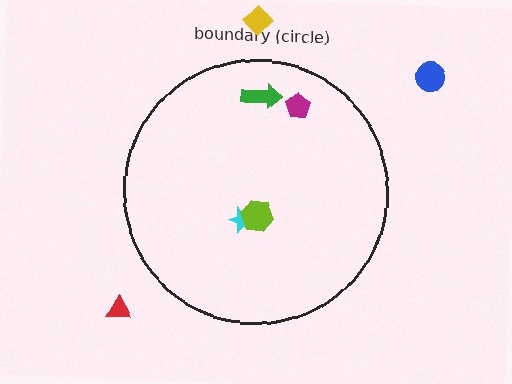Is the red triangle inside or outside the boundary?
Outside.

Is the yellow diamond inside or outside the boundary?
Outside.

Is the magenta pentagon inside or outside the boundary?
Inside.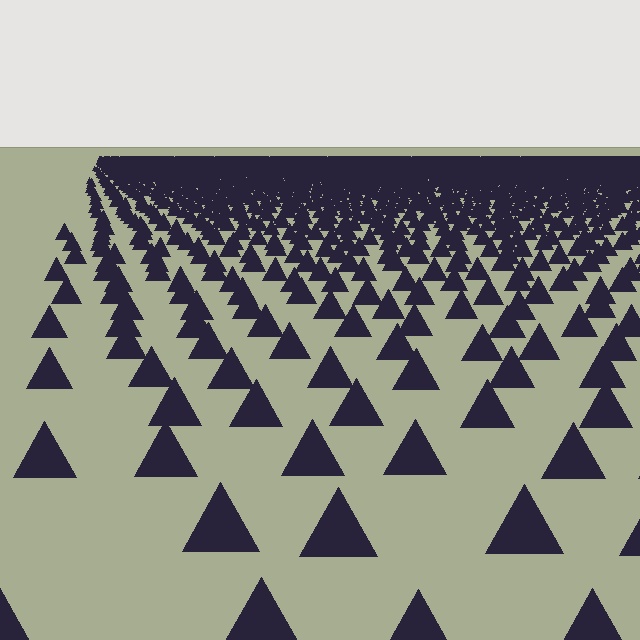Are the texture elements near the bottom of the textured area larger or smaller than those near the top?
Larger. Near the bottom, elements are closer to the viewer and appear at a bigger on-screen size.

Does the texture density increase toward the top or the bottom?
Density increases toward the top.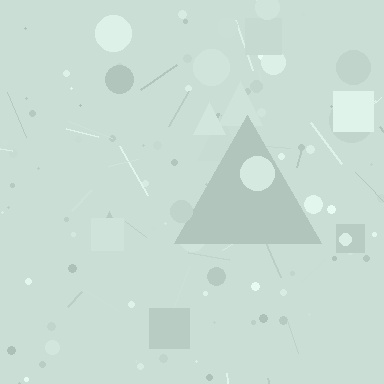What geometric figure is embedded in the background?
A triangle is embedded in the background.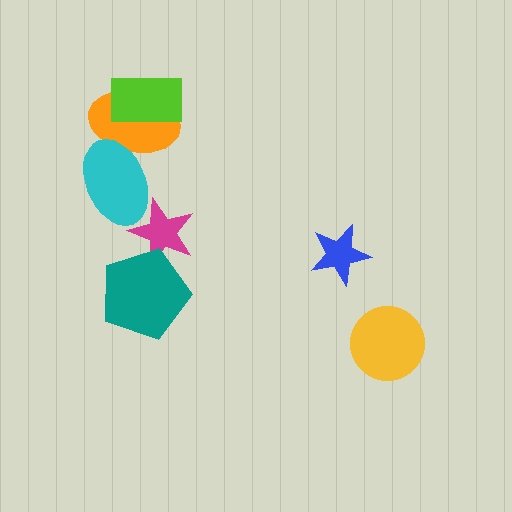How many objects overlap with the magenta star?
2 objects overlap with the magenta star.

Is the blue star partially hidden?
No, no other shape covers it.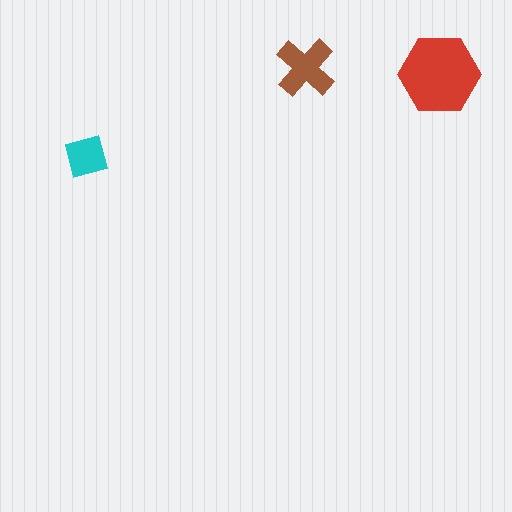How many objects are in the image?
There are 3 objects in the image.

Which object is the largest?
The red hexagon.